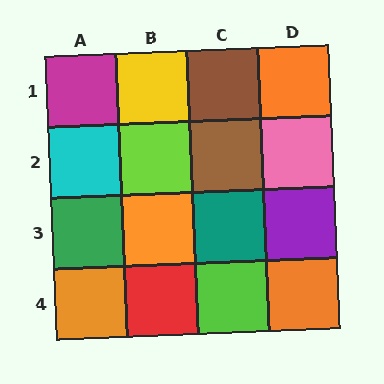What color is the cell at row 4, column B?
Red.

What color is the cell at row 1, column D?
Orange.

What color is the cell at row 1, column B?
Yellow.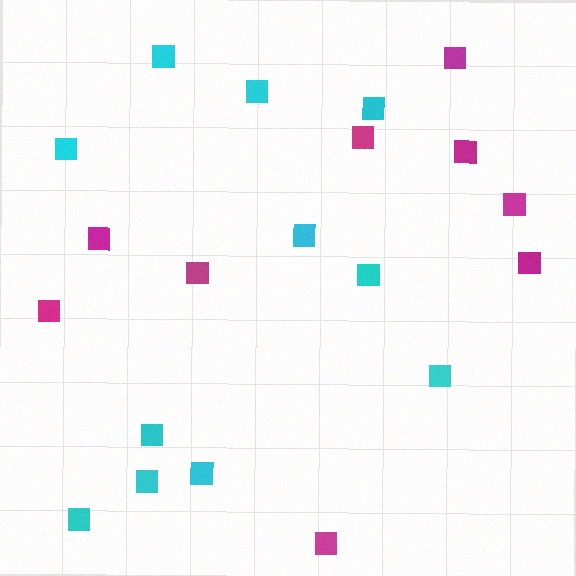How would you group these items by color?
There are 2 groups: one group of cyan squares (11) and one group of magenta squares (9).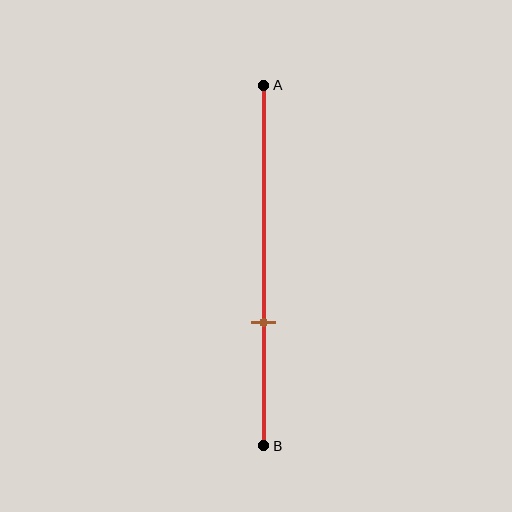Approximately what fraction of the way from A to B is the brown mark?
The brown mark is approximately 65% of the way from A to B.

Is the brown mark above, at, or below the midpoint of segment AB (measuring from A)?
The brown mark is below the midpoint of segment AB.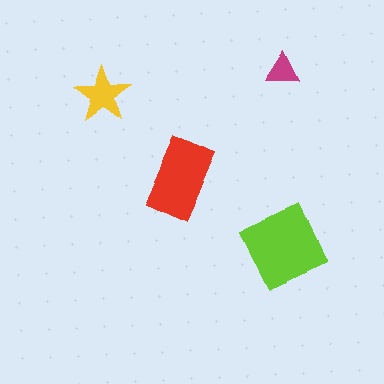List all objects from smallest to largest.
The magenta triangle, the yellow star, the red rectangle, the lime square.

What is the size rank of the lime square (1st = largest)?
1st.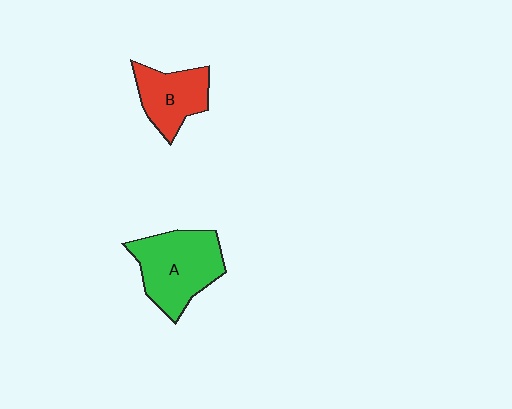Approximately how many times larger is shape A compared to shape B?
Approximately 1.5 times.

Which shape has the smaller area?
Shape B (red).